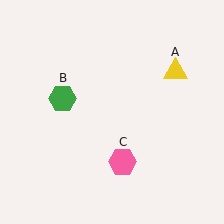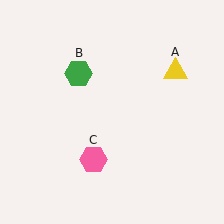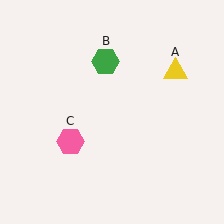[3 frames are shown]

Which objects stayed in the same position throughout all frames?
Yellow triangle (object A) remained stationary.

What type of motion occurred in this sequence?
The green hexagon (object B), pink hexagon (object C) rotated clockwise around the center of the scene.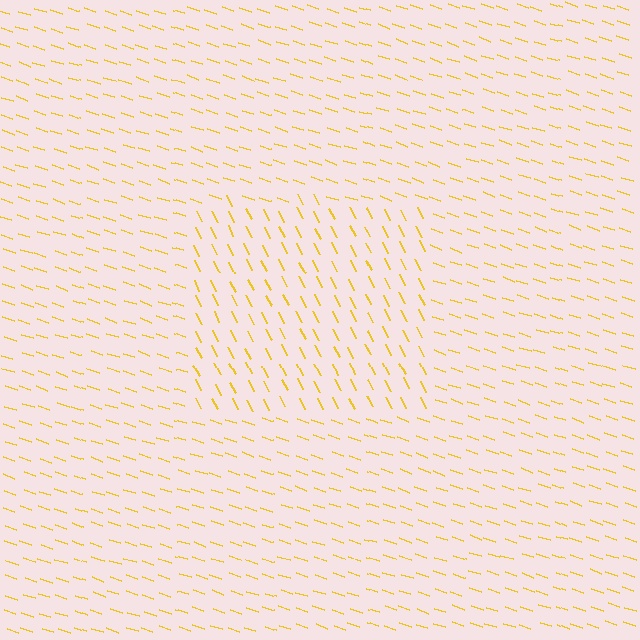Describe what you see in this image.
The image is filled with small yellow line segments. A rectangle region in the image has lines oriented differently from the surrounding lines, creating a visible texture boundary.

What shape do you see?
I see a rectangle.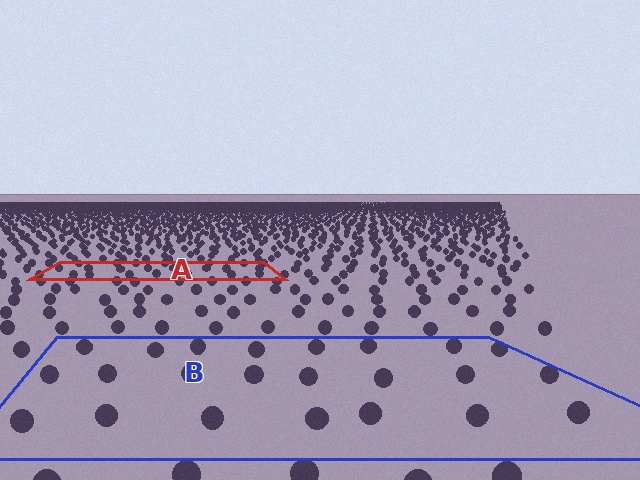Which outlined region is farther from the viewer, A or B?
Region A is farther from the viewer — the texture elements inside it appear smaller and more densely packed.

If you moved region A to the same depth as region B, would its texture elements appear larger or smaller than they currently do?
They would appear larger. At a closer depth, the same texture elements are projected at a bigger on-screen size.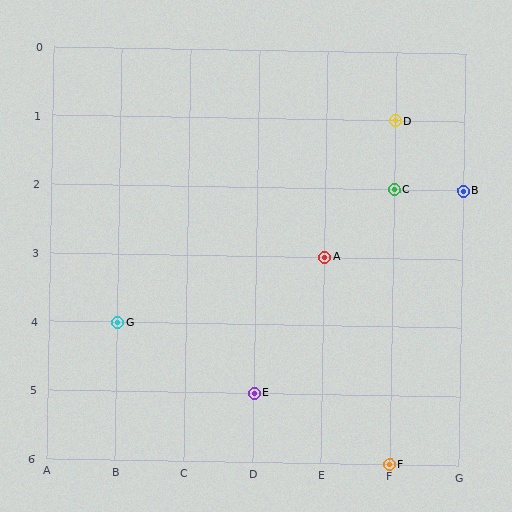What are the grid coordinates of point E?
Point E is at grid coordinates (D, 5).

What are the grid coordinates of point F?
Point F is at grid coordinates (F, 6).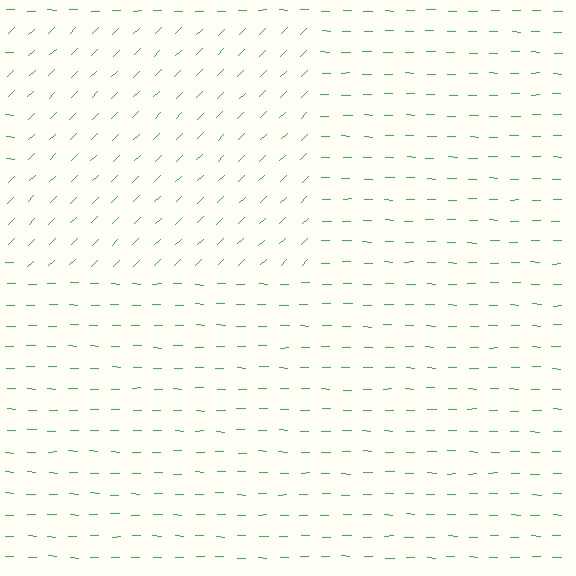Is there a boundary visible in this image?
Yes, there is a texture boundary formed by a change in line orientation.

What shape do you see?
I see a rectangle.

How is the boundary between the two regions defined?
The boundary is defined purely by a change in line orientation (approximately 45 degrees difference). All lines are the same color and thickness.